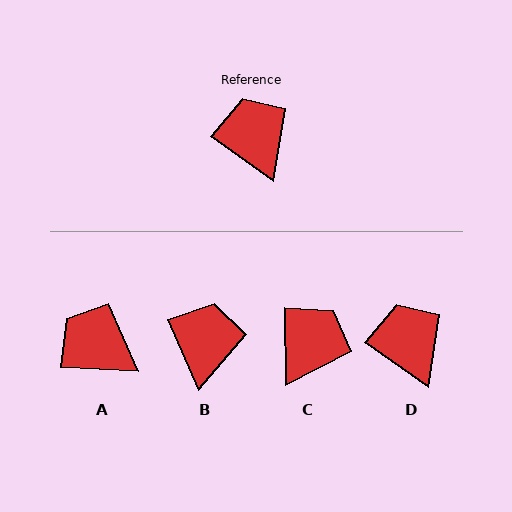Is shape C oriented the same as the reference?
No, it is off by about 54 degrees.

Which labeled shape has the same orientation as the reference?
D.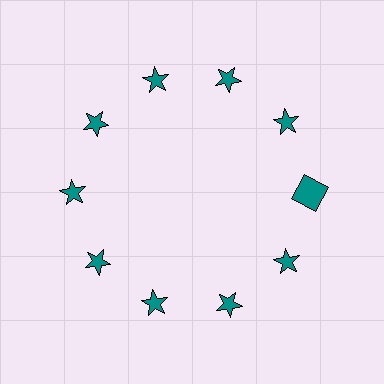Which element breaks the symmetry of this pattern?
The teal square at roughly the 3 o'clock position breaks the symmetry. All other shapes are teal stars.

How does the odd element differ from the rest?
It has a different shape: square instead of star.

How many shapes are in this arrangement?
There are 10 shapes arranged in a ring pattern.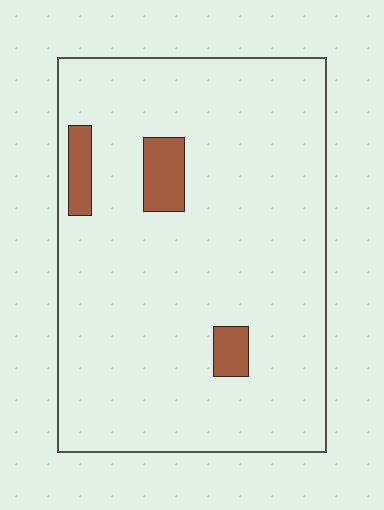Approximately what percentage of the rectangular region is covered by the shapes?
Approximately 5%.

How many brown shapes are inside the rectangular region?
3.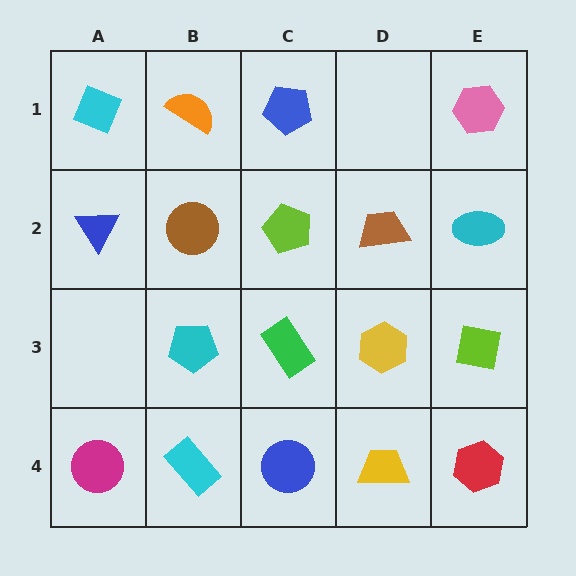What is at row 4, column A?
A magenta circle.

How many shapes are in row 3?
4 shapes.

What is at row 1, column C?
A blue pentagon.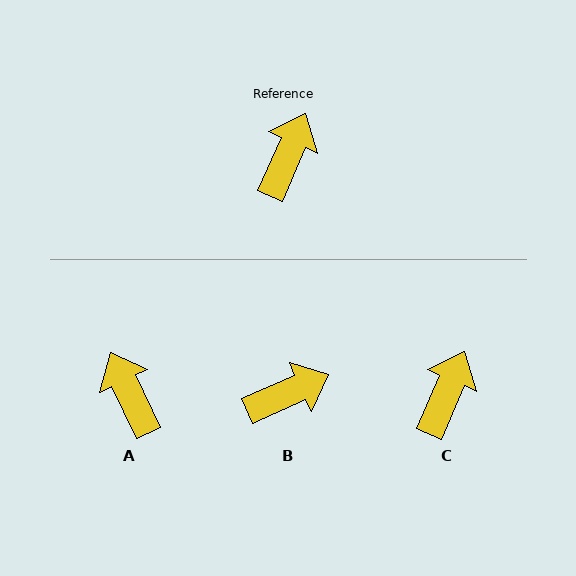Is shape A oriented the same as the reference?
No, it is off by about 49 degrees.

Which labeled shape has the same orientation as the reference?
C.